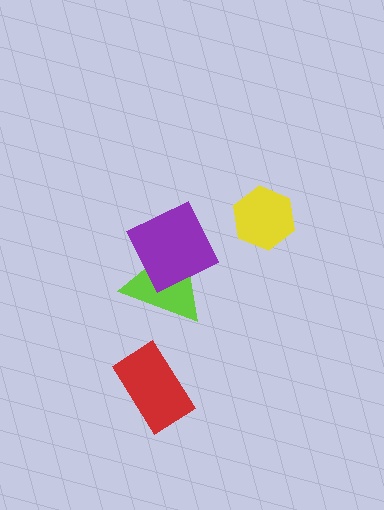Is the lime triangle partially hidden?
Yes, it is partially covered by another shape.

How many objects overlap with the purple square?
1 object overlaps with the purple square.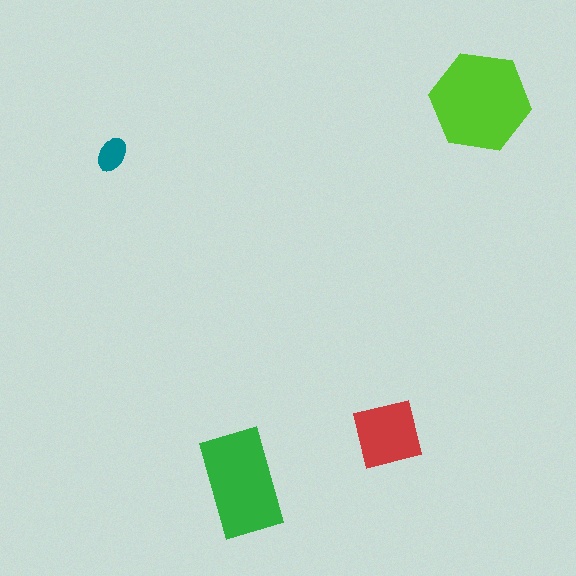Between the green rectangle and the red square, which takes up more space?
The green rectangle.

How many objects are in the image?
There are 4 objects in the image.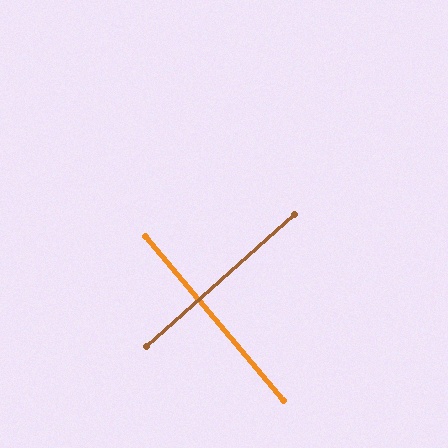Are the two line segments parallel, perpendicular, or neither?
Perpendicular — they meet at approximately 88°.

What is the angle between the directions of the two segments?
Approximately 88 degrees.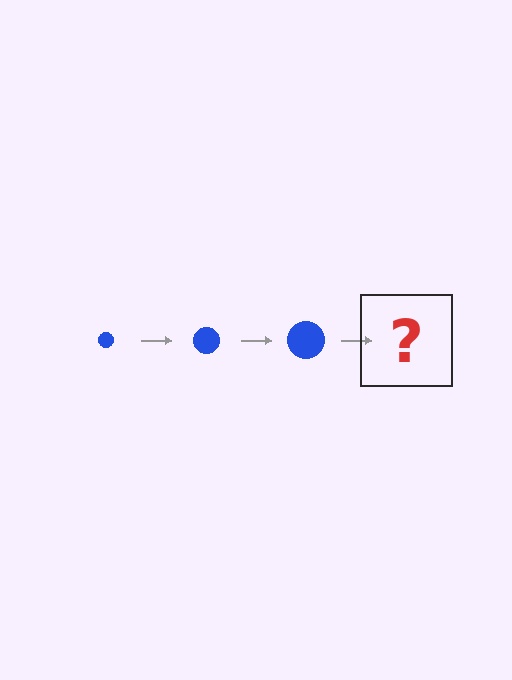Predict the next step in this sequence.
The next step is a blue circle, larger than the previous one.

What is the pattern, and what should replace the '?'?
The pattern is that the circle gets progressively larger each step. The '?' should be a blue circle, larger than the previous one.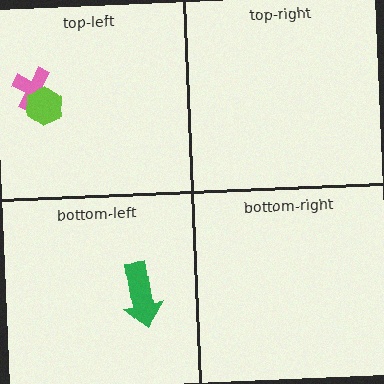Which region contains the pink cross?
The top-left region.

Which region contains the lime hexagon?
The top-left region.